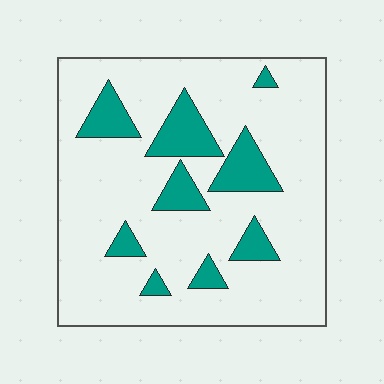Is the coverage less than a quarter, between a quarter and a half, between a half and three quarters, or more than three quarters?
Less than a quarter.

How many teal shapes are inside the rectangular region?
9.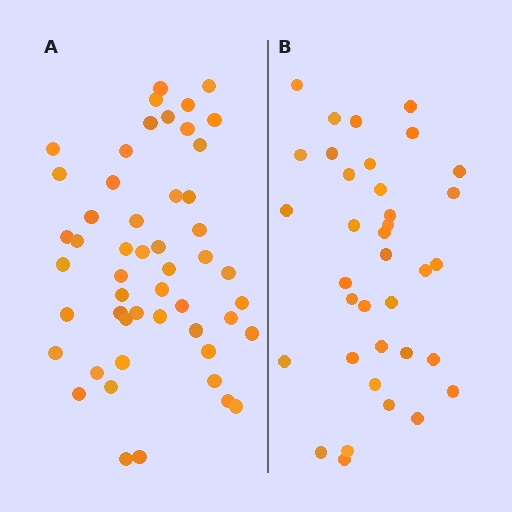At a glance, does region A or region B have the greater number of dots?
Region A (the left region) has more dots.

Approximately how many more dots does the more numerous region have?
Region A has approximately 15 more dots than region B.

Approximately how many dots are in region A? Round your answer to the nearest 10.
About 50 dots. (The exact count is 51, which rounds to 50.)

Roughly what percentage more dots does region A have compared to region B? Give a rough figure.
About 40% more.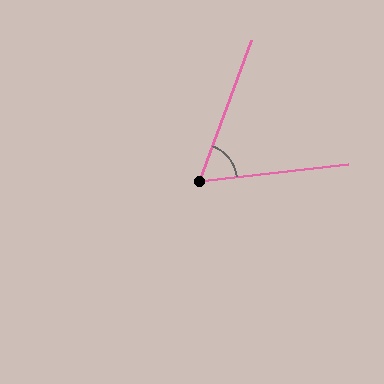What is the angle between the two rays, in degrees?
Approximately 64 degrees.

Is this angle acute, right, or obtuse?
It is acute.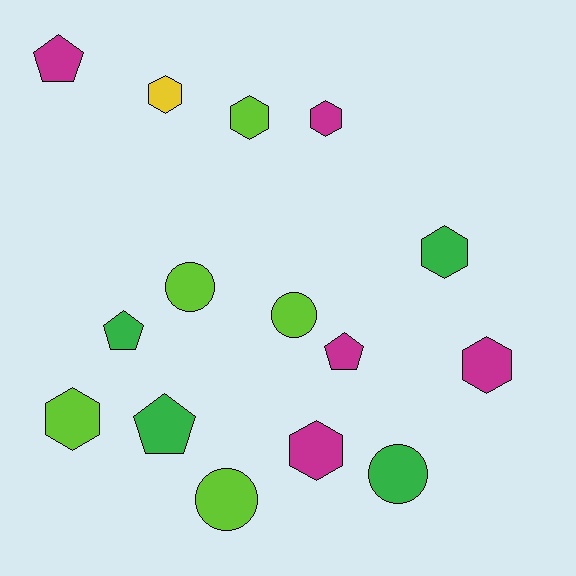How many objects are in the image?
There are 15 objects.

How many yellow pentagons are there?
There are no yellow pentagons.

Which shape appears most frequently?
Hexagon, with 7 objects.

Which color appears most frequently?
Lime, with 5 objects.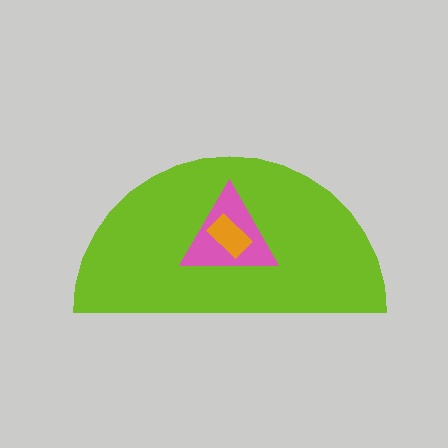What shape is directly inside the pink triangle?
The orange rectangle.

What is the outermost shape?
The lime semicircle.